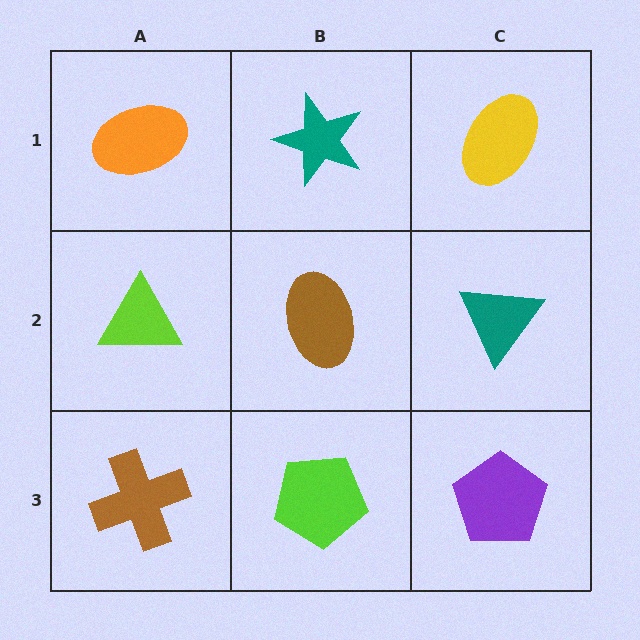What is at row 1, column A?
An orange ellipse.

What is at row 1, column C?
A yellow ellipse.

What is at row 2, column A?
A lime triangle.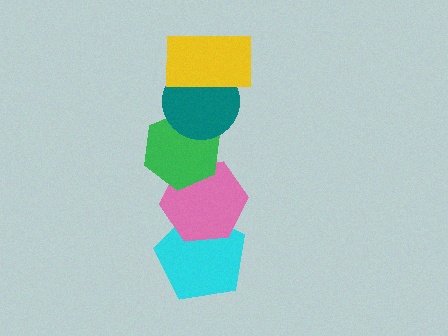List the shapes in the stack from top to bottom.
From top to bottom: the yellow rectangle, the teal circle, the green hexagon, the pink hexagon, the cyan pentagon.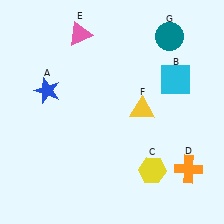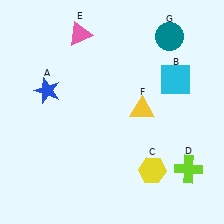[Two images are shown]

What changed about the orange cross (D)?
In Image 1, D is orange. In Image 2, it changed to lime.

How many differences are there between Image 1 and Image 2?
There is 1 difference between the two images.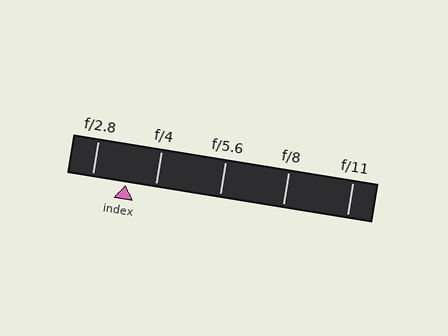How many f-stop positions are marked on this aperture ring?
There are 5 f-stop positions marked.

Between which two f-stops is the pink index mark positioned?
The index mark is between f/2.8 and f/4.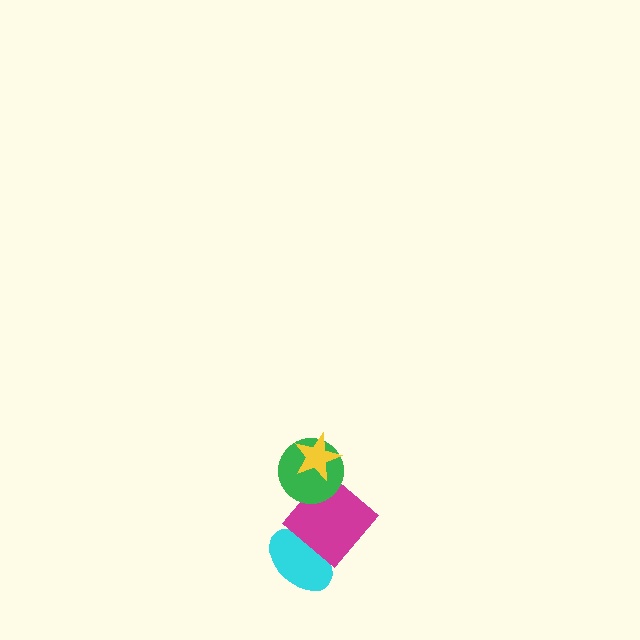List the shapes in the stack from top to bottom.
From top to bottom: the yellow star, the green circle, the magenta diamond, the cyan ellipse.